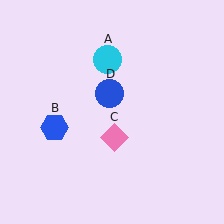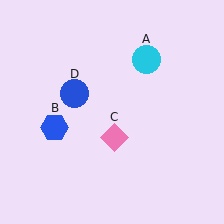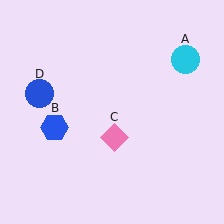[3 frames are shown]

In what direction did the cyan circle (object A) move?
The cyan circle (object A) moved right.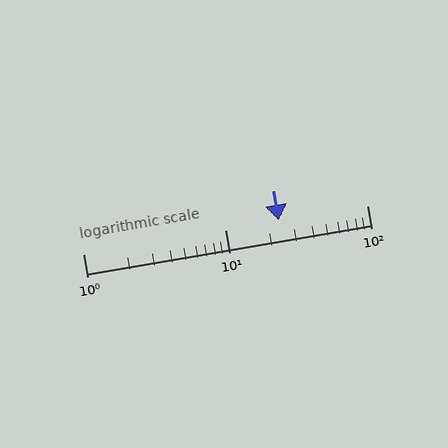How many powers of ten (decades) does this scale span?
The scale spans 2 decades, from 1 to 100.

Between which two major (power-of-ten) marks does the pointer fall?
The pointer is between 10 and 100.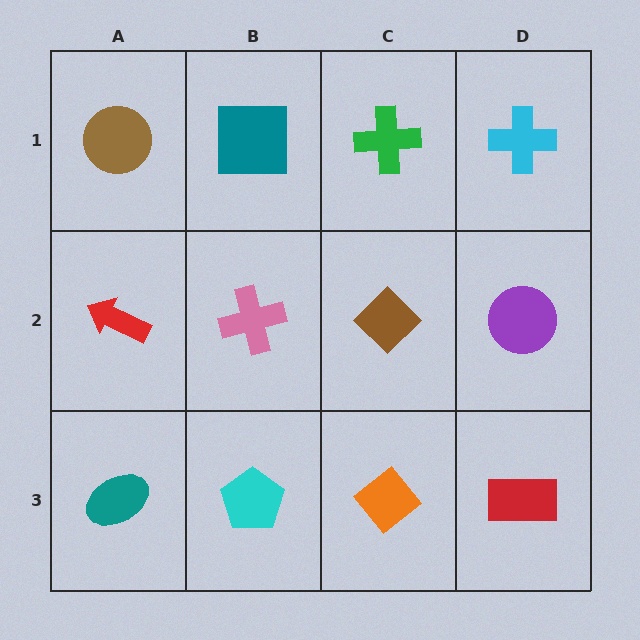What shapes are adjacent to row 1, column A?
A red arrow (row 2, column A), a teal square (row 1, column B).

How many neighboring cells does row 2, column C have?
4.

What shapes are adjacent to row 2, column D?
A cyan cross (row 1, column D), a red rectangle (row 3, column D), a brown diamond (row 2, column C).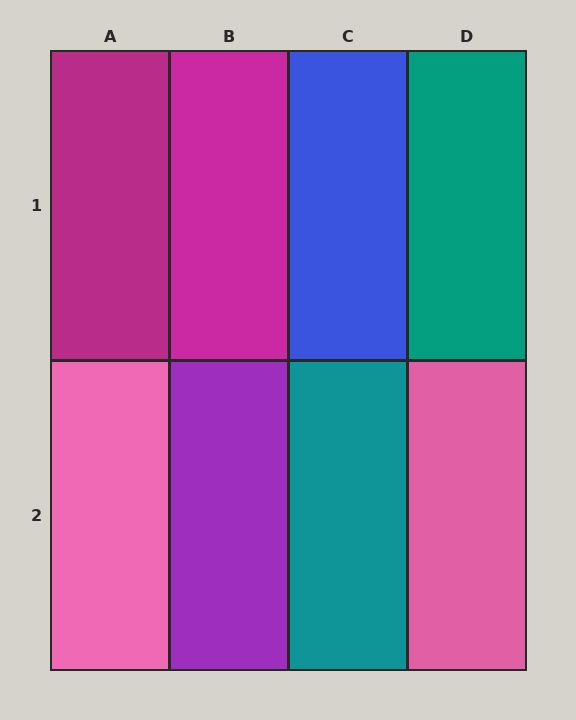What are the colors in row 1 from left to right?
Magenta, magenta, blue, teal.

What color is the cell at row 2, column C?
Teal.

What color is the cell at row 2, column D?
Pink.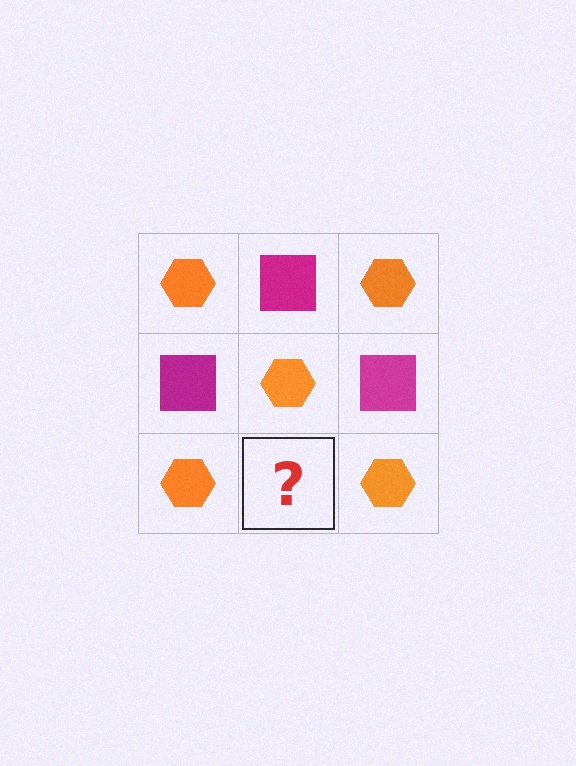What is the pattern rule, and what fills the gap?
The rule is that it alternates orange hexagon and magenta square in a checkerboard pattern. The gap should be filled with a magenta square.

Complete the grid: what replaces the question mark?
The question mark should be replaced with a magenta square.